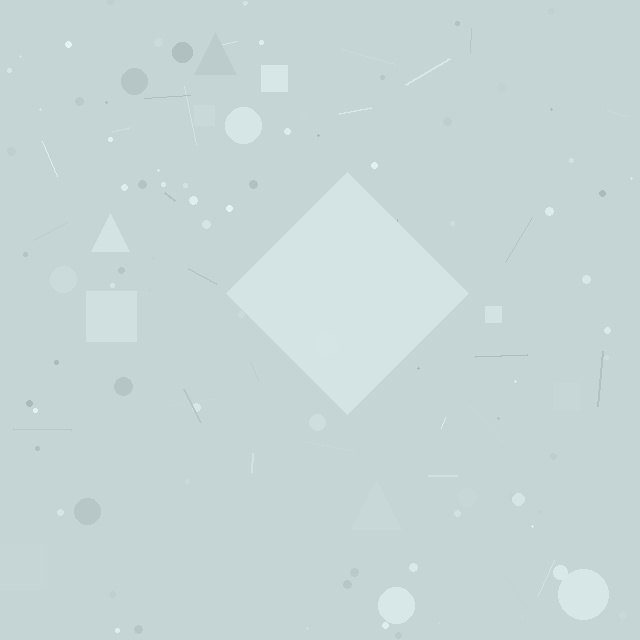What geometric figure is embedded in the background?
A diamond is embedded in the background.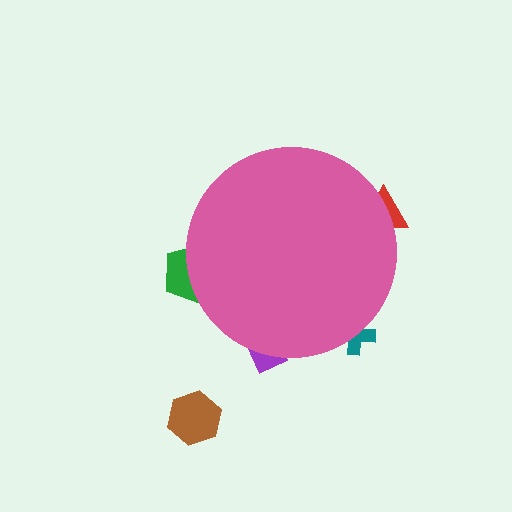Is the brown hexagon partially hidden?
No, the brown hexagon is fully visible.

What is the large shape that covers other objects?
A pink circle.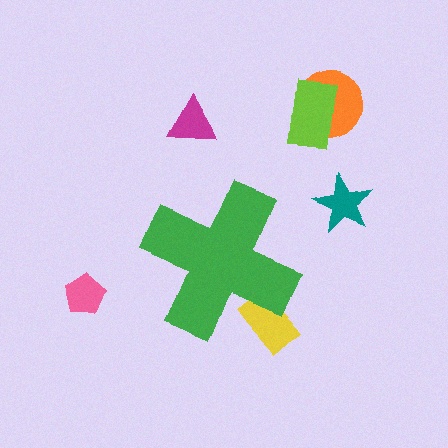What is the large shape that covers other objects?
A green cross.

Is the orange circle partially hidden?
No, the orange circle is fully visible.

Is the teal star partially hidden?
No, the teal star is fully visible.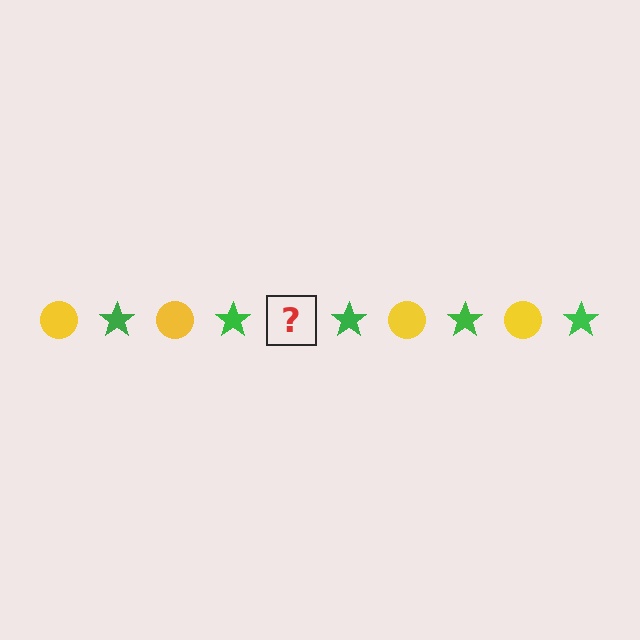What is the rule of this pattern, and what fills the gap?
The rule is that the pattern alternates between yellow circle and green star. The gap should be filled with a yellow circle.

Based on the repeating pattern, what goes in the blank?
The blank should be a yellow circle.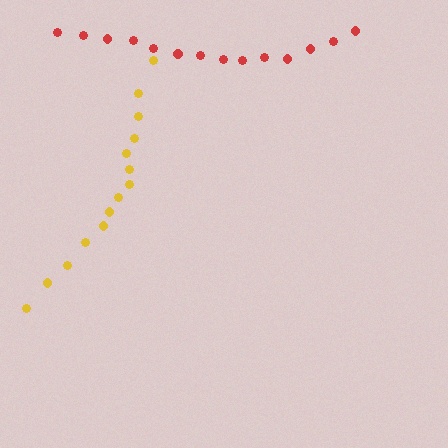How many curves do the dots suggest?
There are 2 distinct paths.